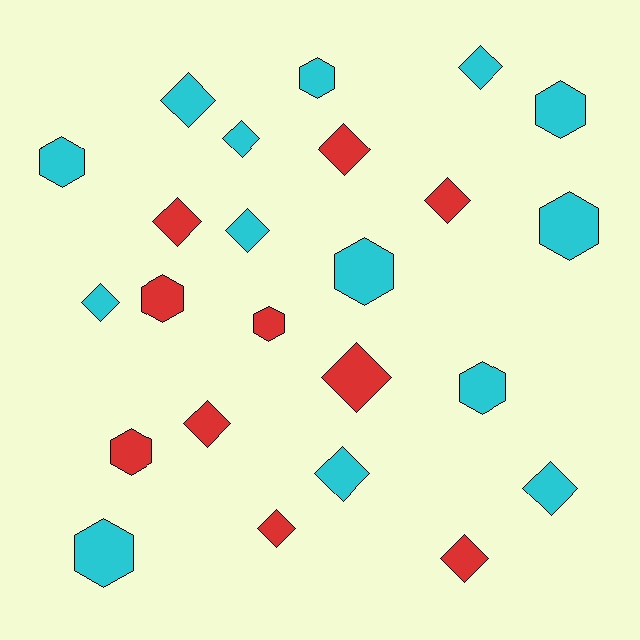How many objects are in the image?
There are 24 objects.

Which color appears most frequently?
Cyan, with 14 objects.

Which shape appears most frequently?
Diamond, with 14 objects.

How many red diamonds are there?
There are 7 red diamonds.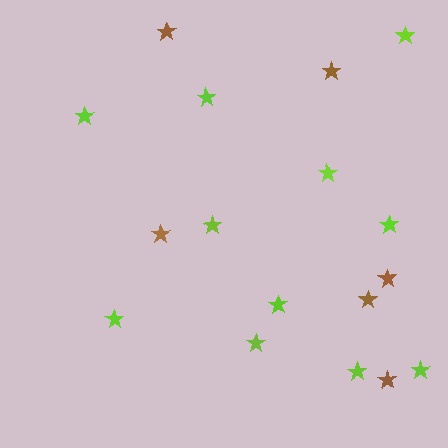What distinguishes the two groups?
There are 2 groups: one group of lime stars (11) and one group of brown stars (6).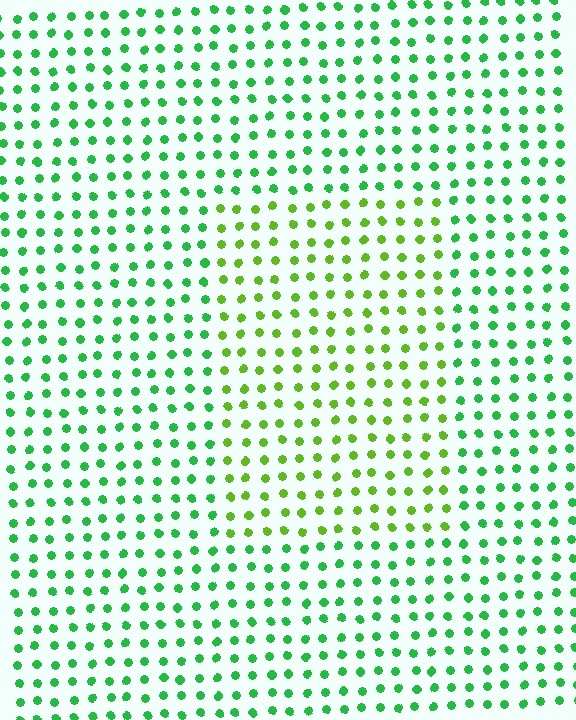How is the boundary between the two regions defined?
The boundary is defined purely by a slight shift in hue (about 36 degrees). Spacing, size, and orientation are identical on both sides.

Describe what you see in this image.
The image is filled with small green elements in a uniform arrangement. A rectangle-shaped region is visible where the elements are tinted to a slightly different hue, forming a subtle color boundary.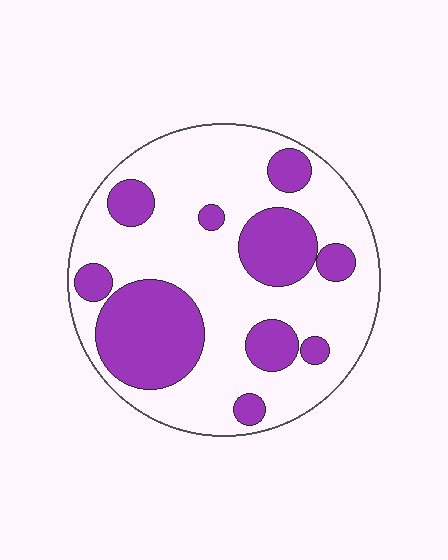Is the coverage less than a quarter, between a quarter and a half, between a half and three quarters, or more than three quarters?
Between a quarter and a half.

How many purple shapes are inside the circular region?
10.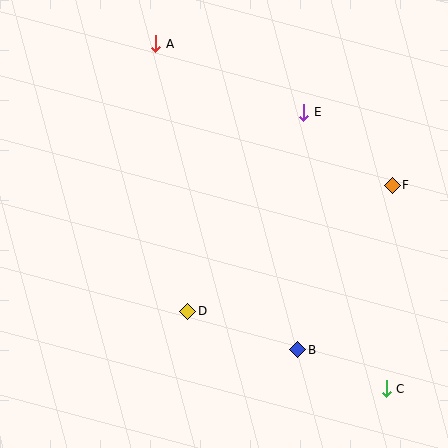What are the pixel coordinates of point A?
Point A is at (156, 44).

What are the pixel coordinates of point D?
Point D is at (188, 311).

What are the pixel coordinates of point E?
Point E is at (304, 112).